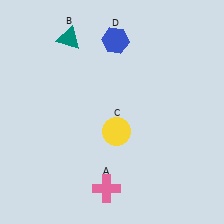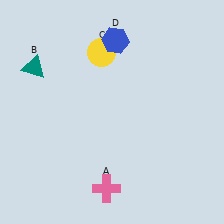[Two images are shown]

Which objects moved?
The objects that moved are: the teal triangle (B), the yellow circle (C).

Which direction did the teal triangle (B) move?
The teal triangle (B) moved left.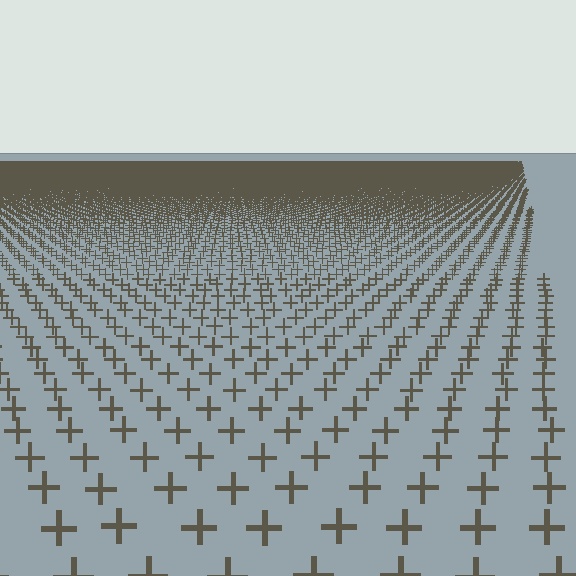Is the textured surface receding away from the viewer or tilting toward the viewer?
The surface is receding away from the viewer. Texture elements get smaller and denser toward the top.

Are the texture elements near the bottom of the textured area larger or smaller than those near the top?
Larger. Near the bottom, elements are closer to the viewer and appear at a bigger on-screen size.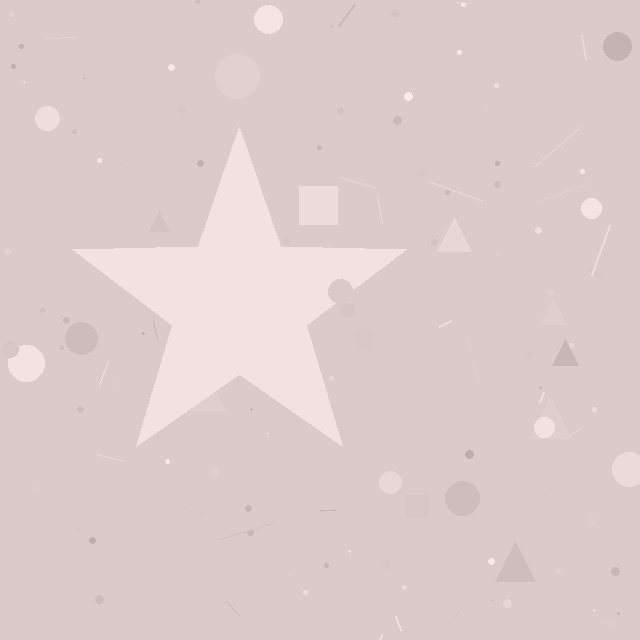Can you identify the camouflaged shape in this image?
The camouflaged shape is a star.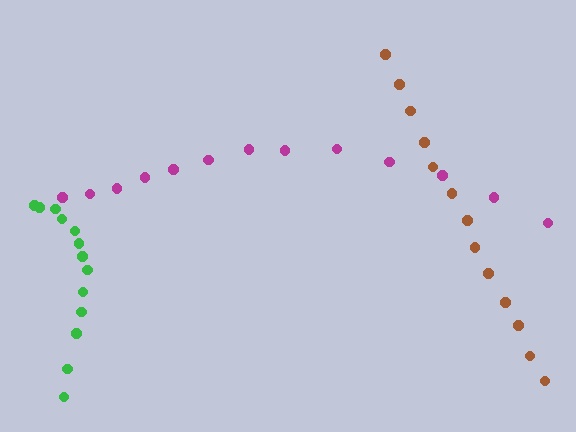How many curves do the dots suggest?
There are 3 distinct paths.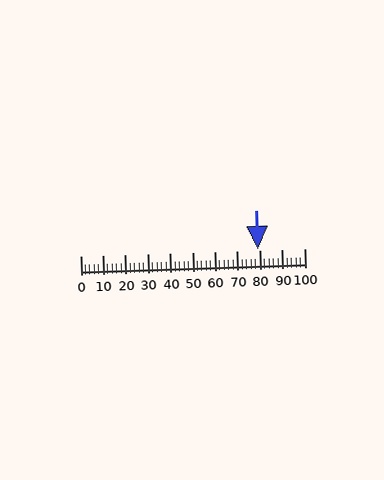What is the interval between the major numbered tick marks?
The major tick marks are spaced 10 units apart.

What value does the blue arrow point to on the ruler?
The blue arrow points to approximately 79.